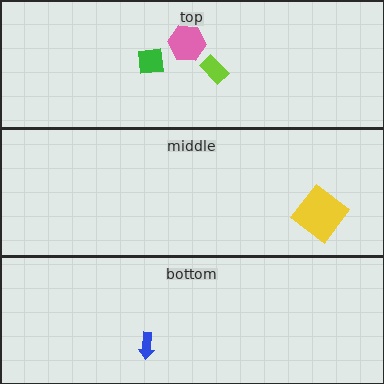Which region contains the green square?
The top region.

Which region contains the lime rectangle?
The top region.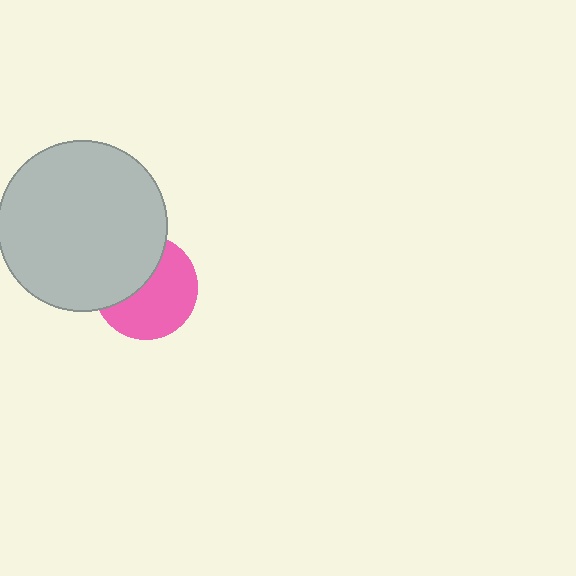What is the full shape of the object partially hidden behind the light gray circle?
The partially hidden object is a pink circle.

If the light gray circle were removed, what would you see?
You would see the complete pink circle.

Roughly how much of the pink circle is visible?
About half of it is visible (roughly 60%).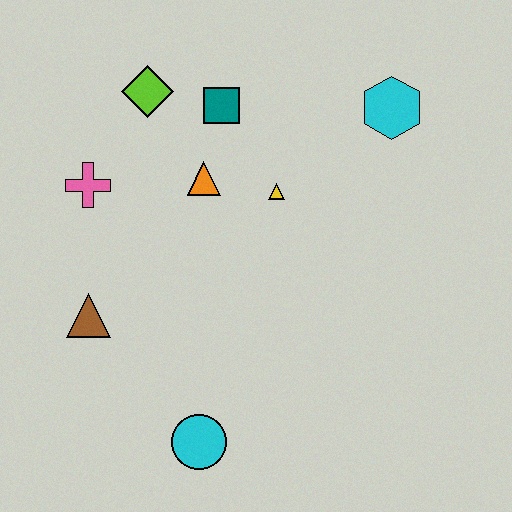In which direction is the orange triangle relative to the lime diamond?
The orange triangle is below the lime diamond.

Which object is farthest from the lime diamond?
The cyan circle is farthest from the lime diamond.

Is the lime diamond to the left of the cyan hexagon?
Yes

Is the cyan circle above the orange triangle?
No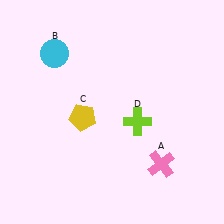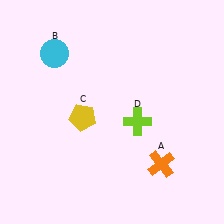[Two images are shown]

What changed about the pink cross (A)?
In Image 1, A is pink. In Image 2, it changed to orange.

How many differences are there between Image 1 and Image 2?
There is 1 difference between the two images.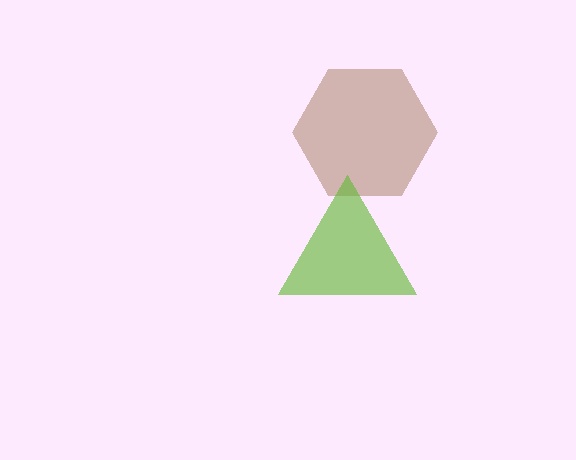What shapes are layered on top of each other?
The layered shapes are: a brown hexagon, a lime triangle.